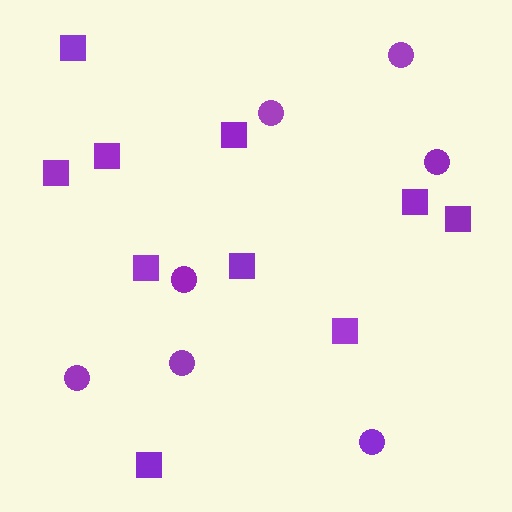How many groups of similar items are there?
There are 2 groups: one group of circles (7) and one group of squares (10).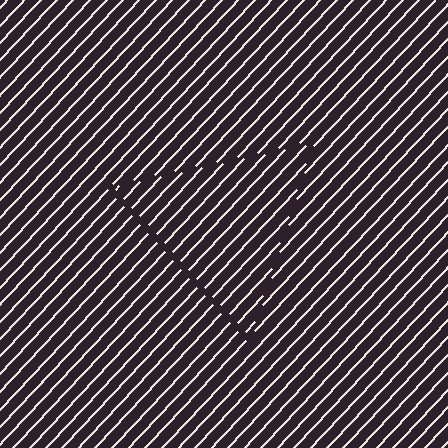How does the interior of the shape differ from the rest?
The interior of the shape contains the same grating, shifted by half a period — the contour is defined by the phase discontinuity where line-ends from the inner and outer gratings abut.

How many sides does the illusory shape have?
3 sides — the line-ends trace a triangle.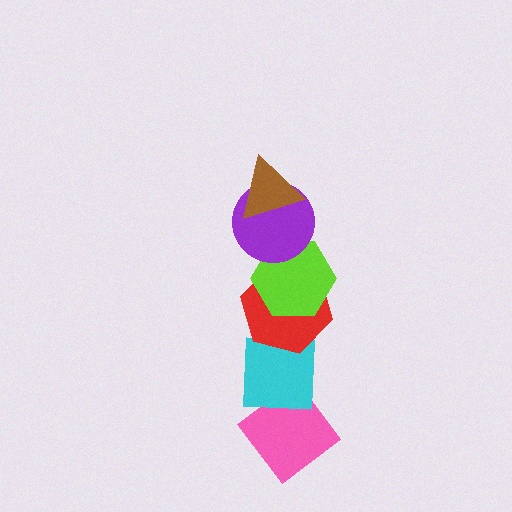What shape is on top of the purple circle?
The brown triangle is on top of the purple circle.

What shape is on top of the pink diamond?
The cyan square is on top of the pink diamond.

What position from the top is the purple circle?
The purple circle is 2nd from the top.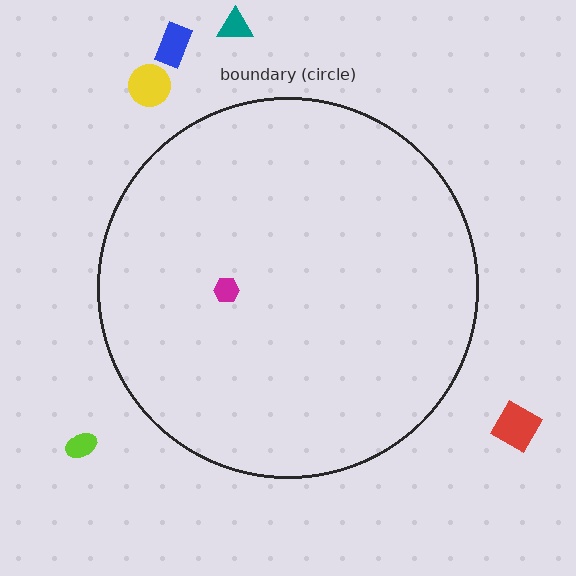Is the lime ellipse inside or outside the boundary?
Outside.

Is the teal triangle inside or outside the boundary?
Outside.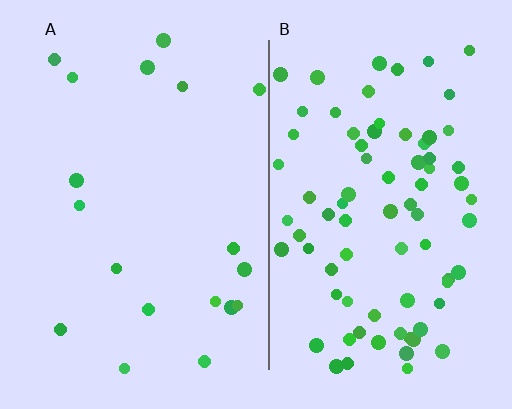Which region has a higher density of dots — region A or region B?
B (the right).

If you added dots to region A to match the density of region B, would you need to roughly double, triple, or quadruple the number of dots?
Approximately quadruple.